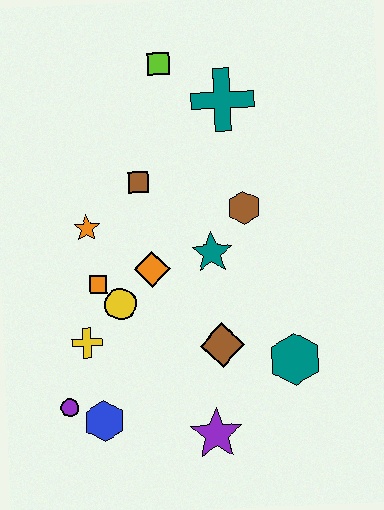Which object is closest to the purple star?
The brown diamond is closest to the purple star.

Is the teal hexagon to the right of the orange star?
Yes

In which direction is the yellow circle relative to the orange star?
The yellow circle is below the orange star.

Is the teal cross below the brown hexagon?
No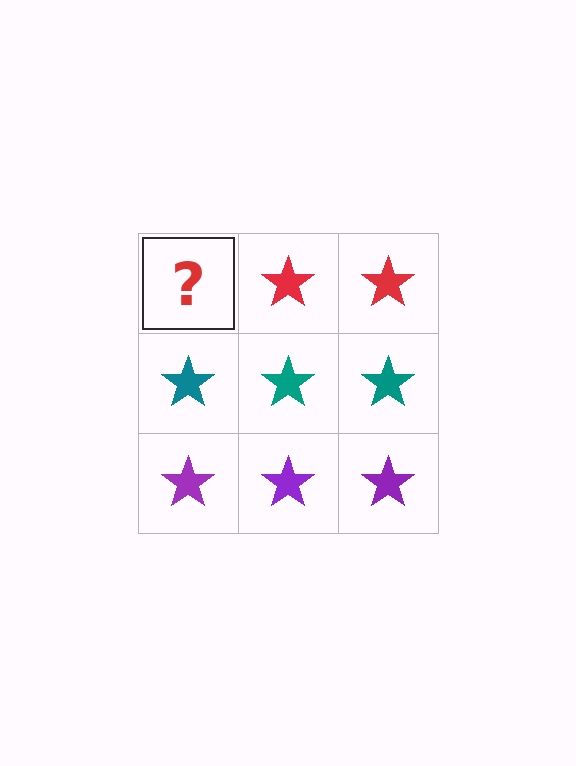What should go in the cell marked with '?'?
The missing cell should contain a red star.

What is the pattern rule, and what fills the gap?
The rule is that each row has a consistent color. The gap should be filled with a red star.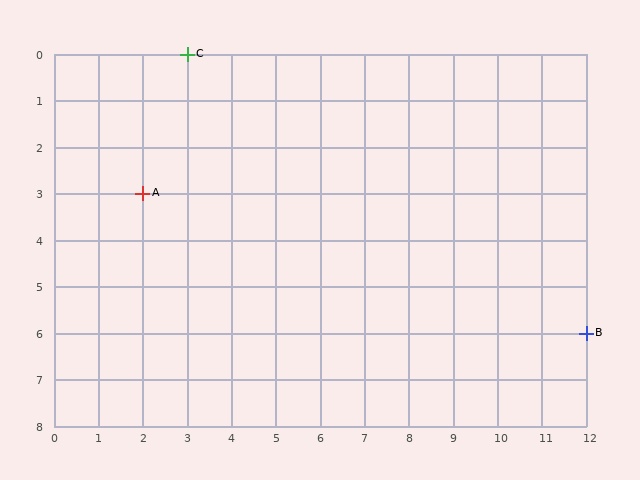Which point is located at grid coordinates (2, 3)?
Point A is at (2, 3).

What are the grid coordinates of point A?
Point A is at grid coordinates (2, 3).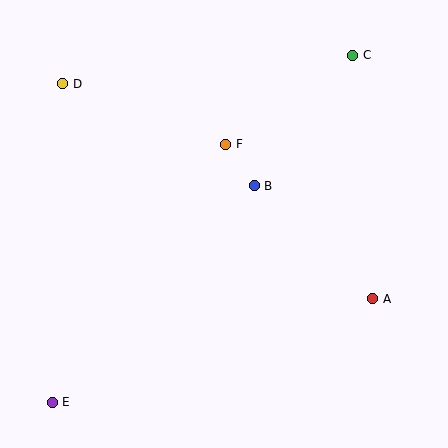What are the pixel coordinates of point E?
Point E is at (52, 402).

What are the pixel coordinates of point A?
Point A is at (373, 299).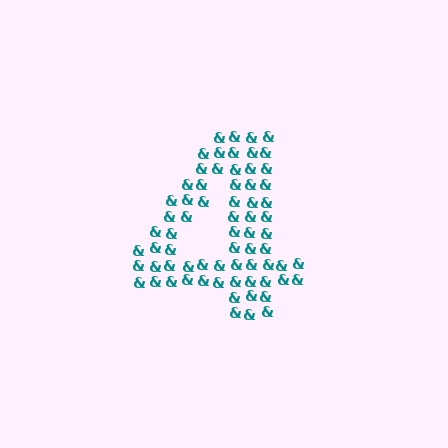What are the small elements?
The small elements are ampersands.